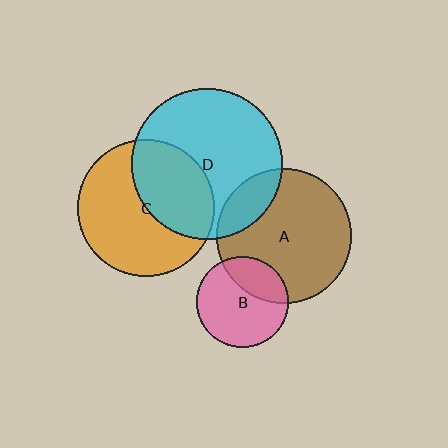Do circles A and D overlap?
Yes.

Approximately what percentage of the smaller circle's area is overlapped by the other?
Approximately 20%.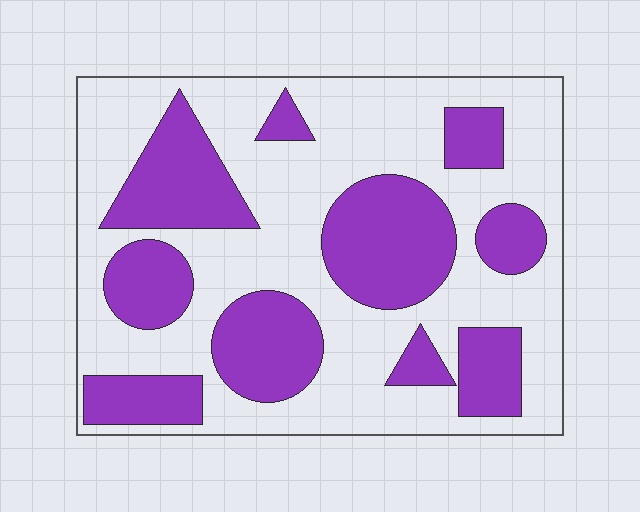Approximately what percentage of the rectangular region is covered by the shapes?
Approximately 40%.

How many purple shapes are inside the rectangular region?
10.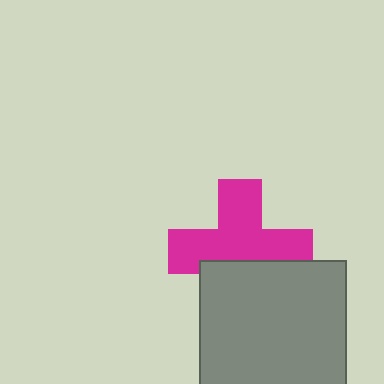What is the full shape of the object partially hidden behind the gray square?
The partially hidden object is a magenta cross.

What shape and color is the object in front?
The object in front is a gray square.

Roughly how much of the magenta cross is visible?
About half of it is visible (roughly 65%).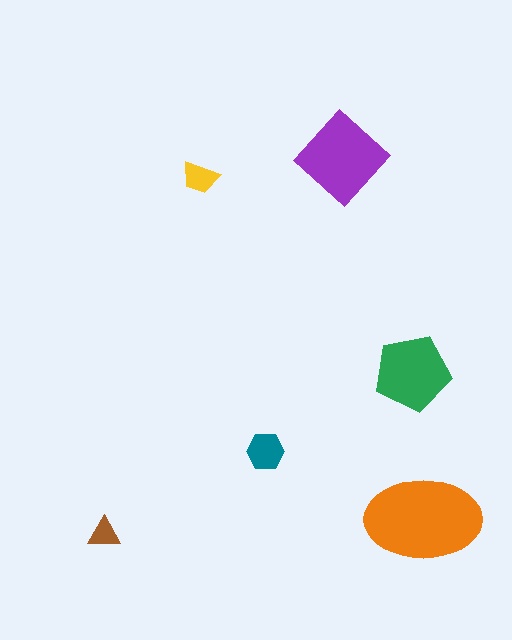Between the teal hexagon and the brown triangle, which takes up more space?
The teal hexagon.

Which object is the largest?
The orange ellipse.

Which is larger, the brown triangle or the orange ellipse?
The orange ellipse.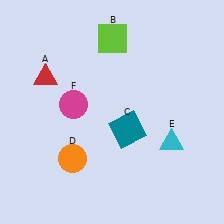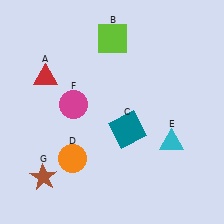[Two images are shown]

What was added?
A brown star (G) was added in Image 2.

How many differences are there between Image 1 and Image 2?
There is 1 difference between the two images.